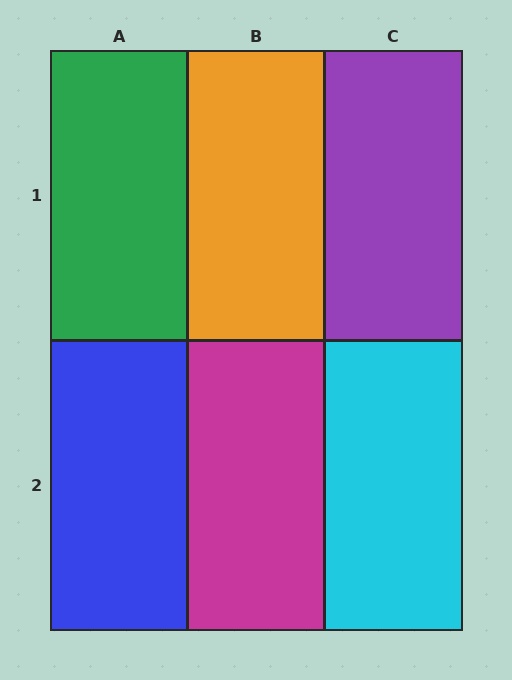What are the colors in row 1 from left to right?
Green, orange, purple.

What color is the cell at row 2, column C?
Cyan.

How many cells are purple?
1 cell is purple.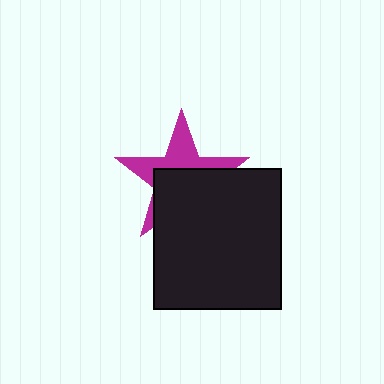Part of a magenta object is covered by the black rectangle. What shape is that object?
It is a star.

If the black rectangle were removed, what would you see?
You would see the complete magenta star.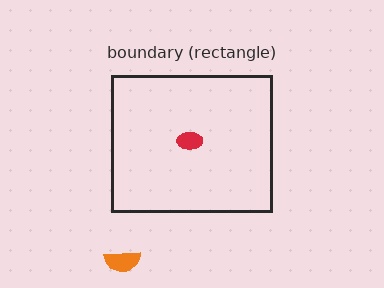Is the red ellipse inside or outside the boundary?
Inside.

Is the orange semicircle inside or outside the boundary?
Outside.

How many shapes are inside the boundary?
1 inside, 1 outside.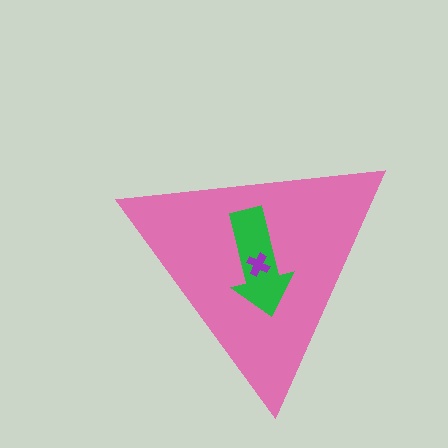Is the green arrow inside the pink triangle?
Yes.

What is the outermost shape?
The pink triangle.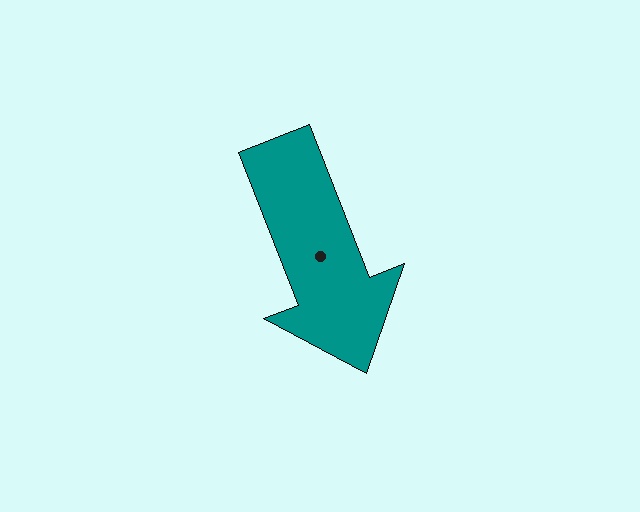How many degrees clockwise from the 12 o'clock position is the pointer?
Approximately 159 degrees.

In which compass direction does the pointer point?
South.